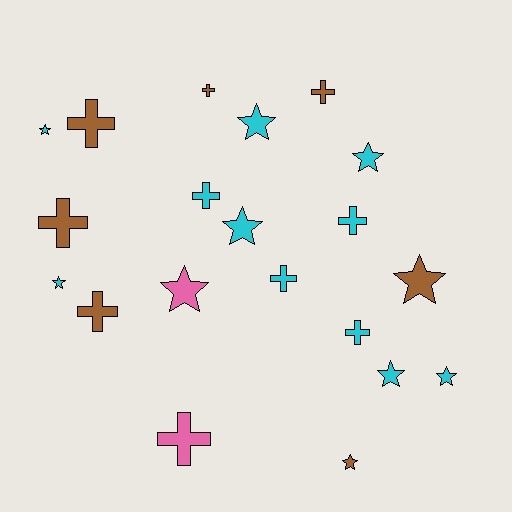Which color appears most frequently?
Cyan, with 11 objects.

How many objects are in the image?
There are 20 objects.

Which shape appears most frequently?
Star, with 10 objects.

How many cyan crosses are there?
There are 4 cyan crosses.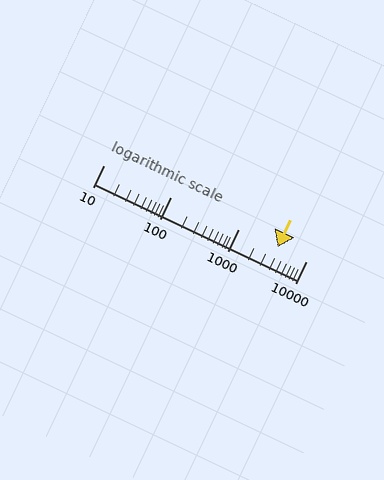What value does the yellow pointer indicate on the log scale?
The pointer indicates approximately 3800.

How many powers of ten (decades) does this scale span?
The scale spans 3 decades, from 10 to 10000.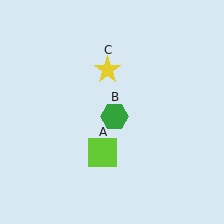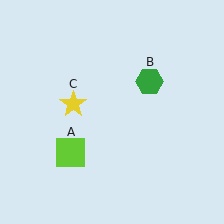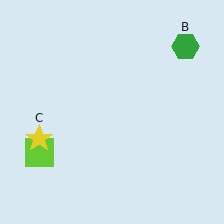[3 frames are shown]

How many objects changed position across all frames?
3 objects changed position: lime square (object A), green hexagon (object B), yellow star (object C).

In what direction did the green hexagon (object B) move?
The green hexagon (object B) moved up and to the right.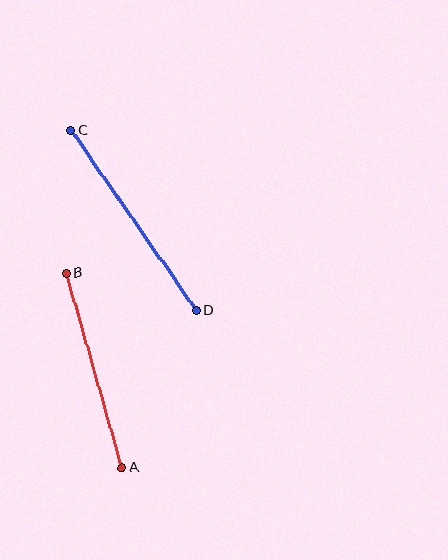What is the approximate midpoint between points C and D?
The midpoint is at approximately (134, 220) pixels.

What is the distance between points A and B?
The distance is approximately 203 pixels.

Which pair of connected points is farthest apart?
Points C and D are farthest apart.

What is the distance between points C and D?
The distance is approximately 219 pixels.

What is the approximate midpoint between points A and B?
The midpoint is at approximately (94, 370) pixels.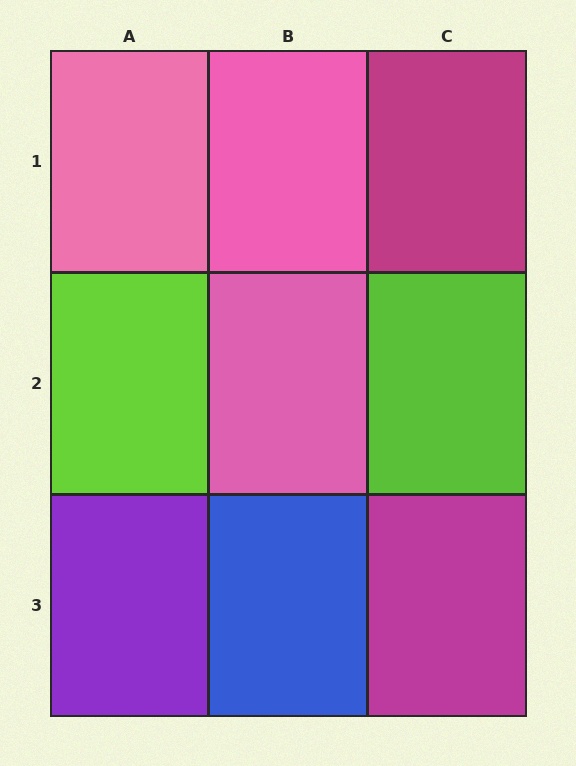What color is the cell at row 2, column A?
Lime.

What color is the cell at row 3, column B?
Blue.